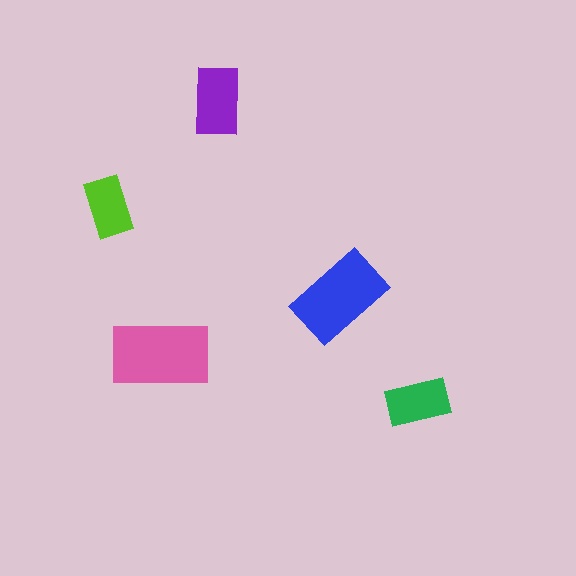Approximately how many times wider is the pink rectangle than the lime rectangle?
About 1.5 times wider.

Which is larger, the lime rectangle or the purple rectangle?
The purple one.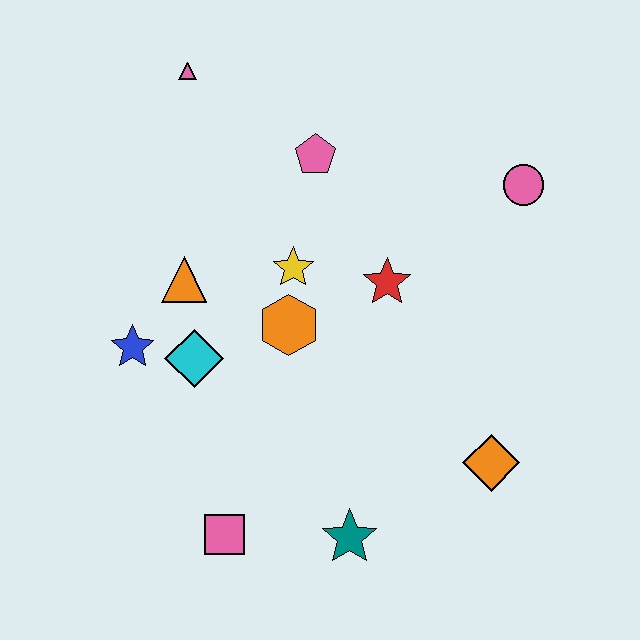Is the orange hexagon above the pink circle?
No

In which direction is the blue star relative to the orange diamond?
The blue star is to the left of the orange diamond.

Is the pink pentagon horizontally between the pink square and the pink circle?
Yes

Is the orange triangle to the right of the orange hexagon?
No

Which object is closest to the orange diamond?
The teal star is closest to the orange diamond.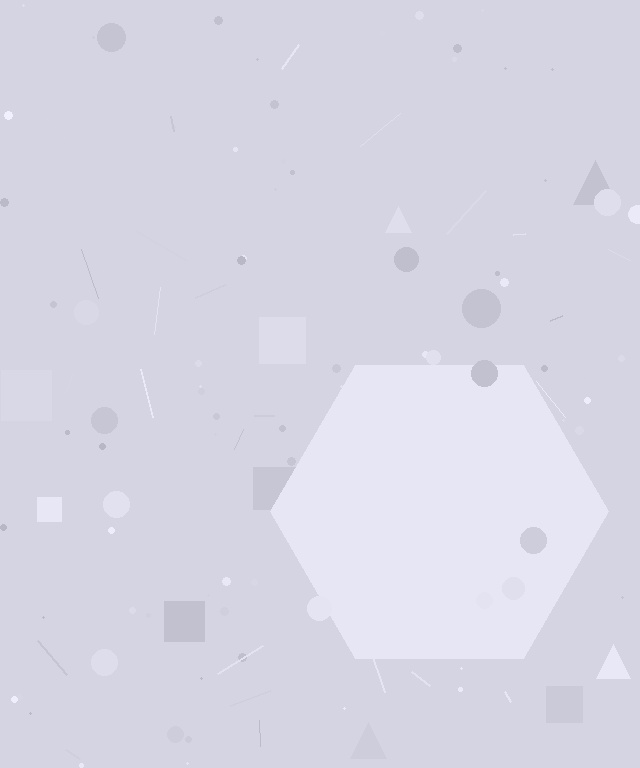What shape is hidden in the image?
A hexagon is hidden in the image.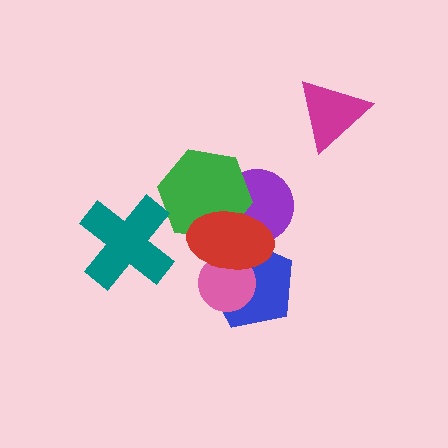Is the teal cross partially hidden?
No, no other shape covers it.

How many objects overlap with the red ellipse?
4 objects overlap with the red ellipse.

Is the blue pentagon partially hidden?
Yes, it is partially covered by another shape.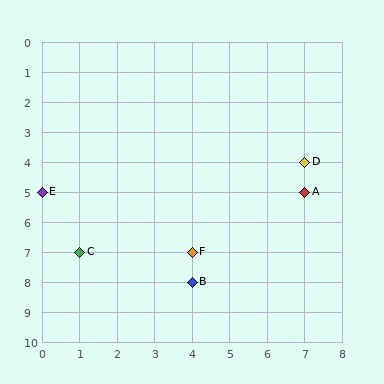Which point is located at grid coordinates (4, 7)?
Point F is at (4, 7).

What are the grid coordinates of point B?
Point B is at grid coordinates (4, 8).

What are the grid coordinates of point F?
Point F is at grid coordinates (4, 7).